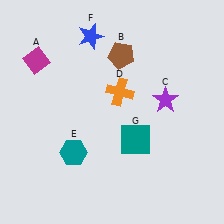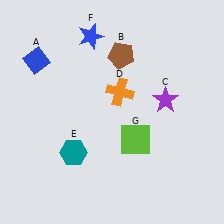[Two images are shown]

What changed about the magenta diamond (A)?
In Image 1, A is magenta. In Image 2, it changed to blue.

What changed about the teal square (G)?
In Image 1, G is teal. In Image 2, it changed to lime.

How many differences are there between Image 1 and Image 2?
There are 2 differences between the two images.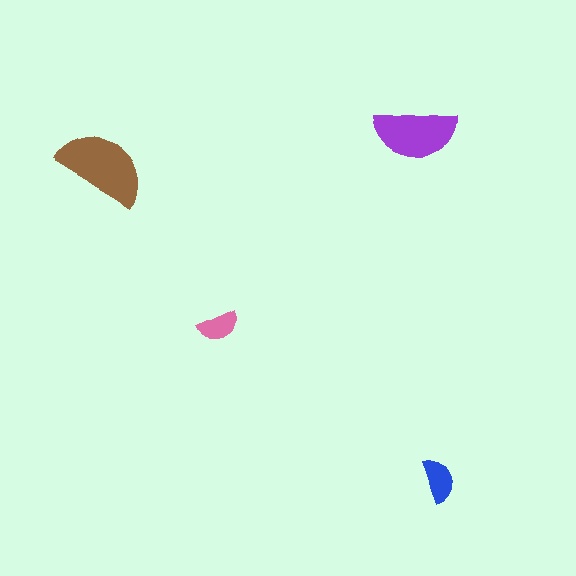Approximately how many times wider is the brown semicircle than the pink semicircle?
About 2 times wider.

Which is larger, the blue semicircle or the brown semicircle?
The brown one.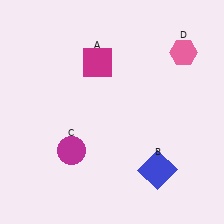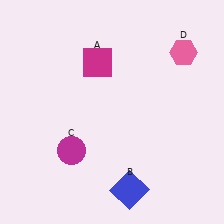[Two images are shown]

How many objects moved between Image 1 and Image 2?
1 object moved between the two images.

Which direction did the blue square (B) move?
The blue square (B) moved left.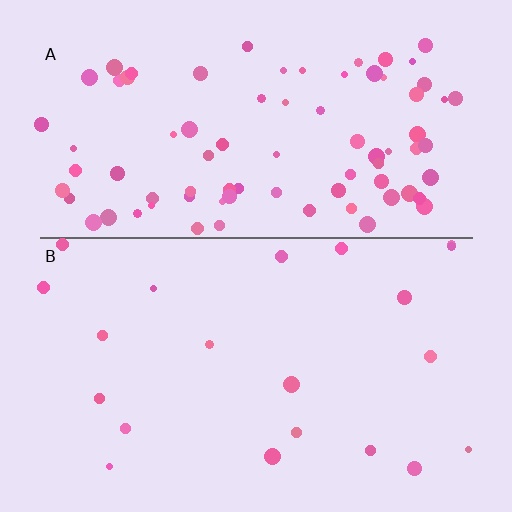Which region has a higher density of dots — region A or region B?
A (the top).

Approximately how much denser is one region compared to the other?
Approximately 3.9× — region A over region B.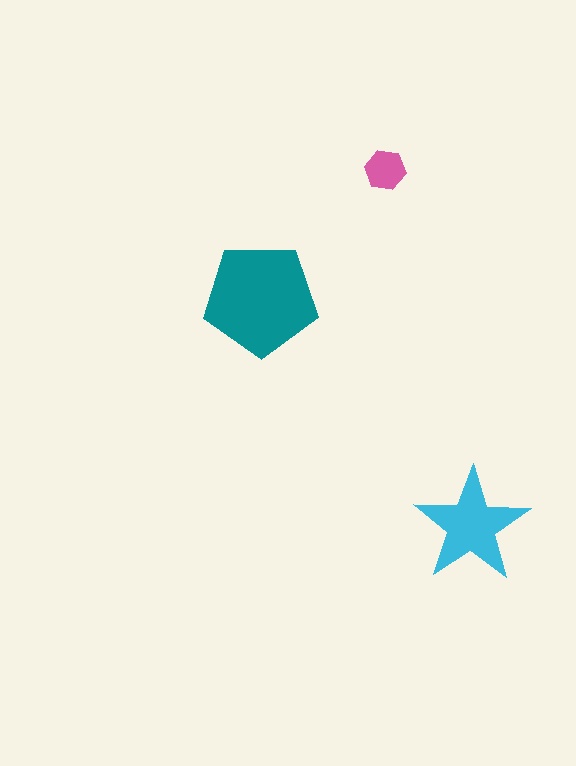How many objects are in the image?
There are 3 objects in the image.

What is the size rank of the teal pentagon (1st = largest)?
1st.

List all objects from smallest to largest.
The pink hexagon, the cyan star, the teal pentagon.